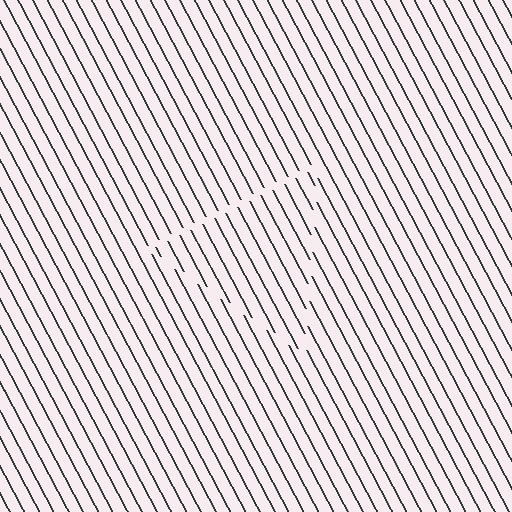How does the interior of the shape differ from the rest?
The interior of the shape contains the same grating, shifted by half a period — the contour is defined by the phase discontinuity where line-ends from the inner and outer gratings abut.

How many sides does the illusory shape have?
3 sides — the line-ends trace a triangle.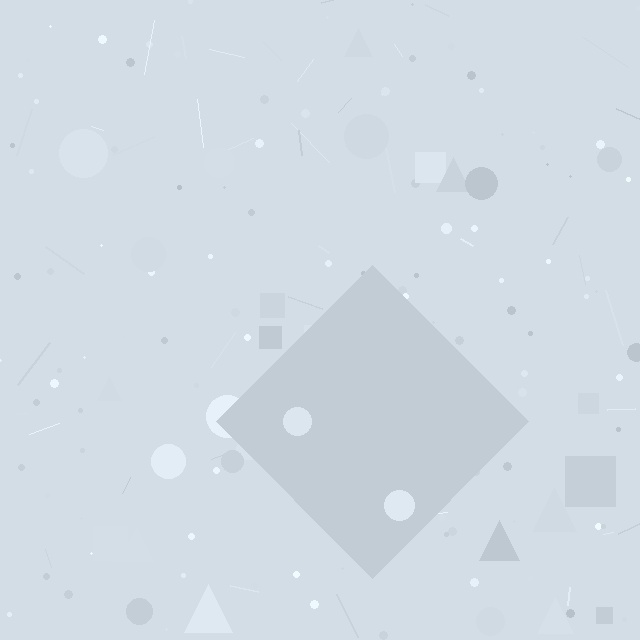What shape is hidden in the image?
A diamond is hidden in the image.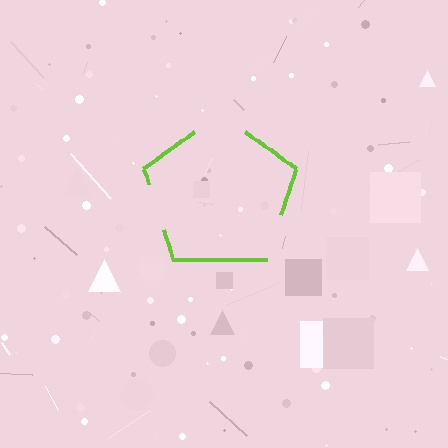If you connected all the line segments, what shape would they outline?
They would outline a pentagon.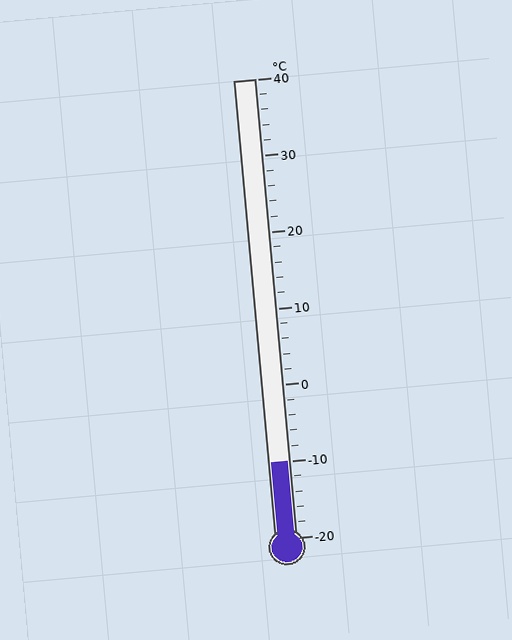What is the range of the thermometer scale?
The thermometer scale ranges from -20°C to 40°C.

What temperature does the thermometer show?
The thermometer shows approximately -10°C.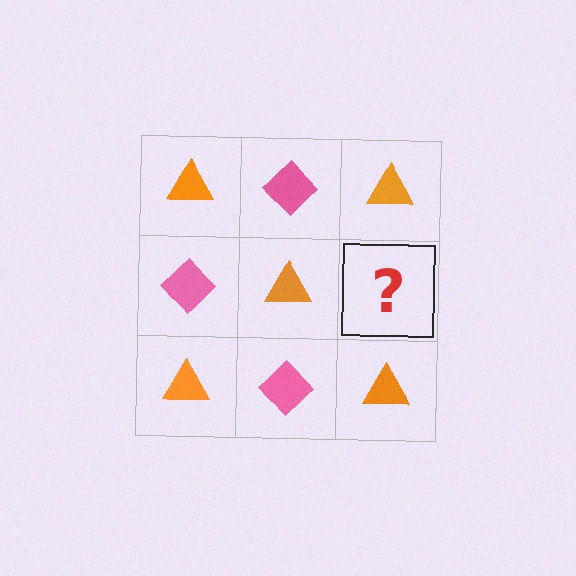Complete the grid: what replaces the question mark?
The question mark should be replaced with a pink diamond.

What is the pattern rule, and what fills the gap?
The rule is that it alternates orange triangle and pink diamond in a checkerboard pattern. The gap should be filled with a pink diamond.